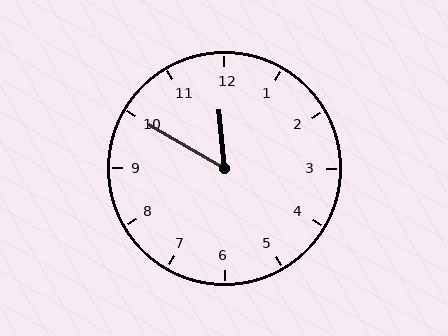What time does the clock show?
11:50.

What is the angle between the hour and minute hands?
Approximately 55 degrees.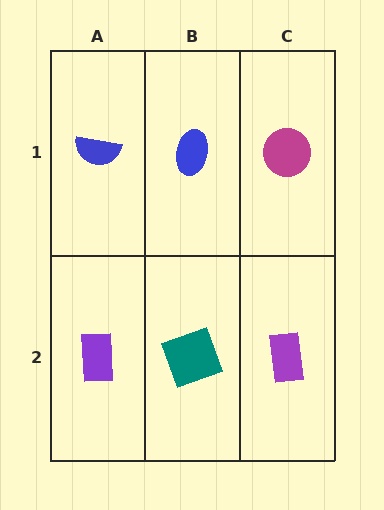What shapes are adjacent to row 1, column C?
A purple rectangle (row 2, column C), a blue ellipse (row 1, column B).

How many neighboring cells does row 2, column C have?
2.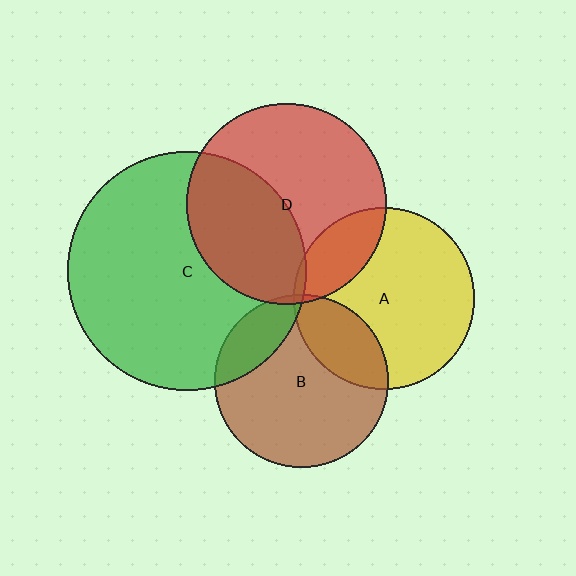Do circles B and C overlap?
Yes.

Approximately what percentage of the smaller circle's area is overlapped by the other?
Approximately 20%.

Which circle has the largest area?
Circle C (green).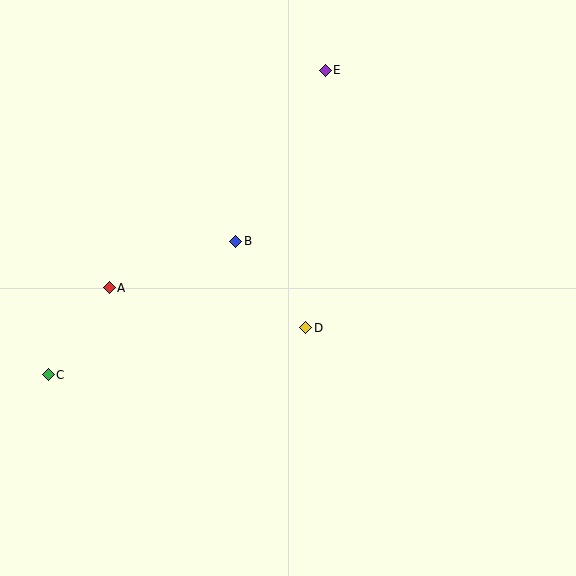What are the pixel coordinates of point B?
Point B is at (235, 241).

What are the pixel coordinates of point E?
Point E is at (325, 70).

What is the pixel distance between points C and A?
The distance between C and A is 106 pixels.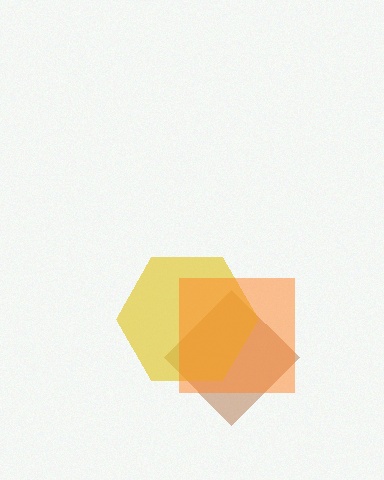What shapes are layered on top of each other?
The layered shapes are: a brown diamond, a yellow hexagon, an orange square.